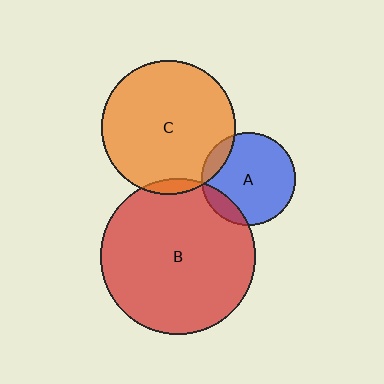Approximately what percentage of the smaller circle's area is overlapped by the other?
Approximately 10%.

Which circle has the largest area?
Circle B (red).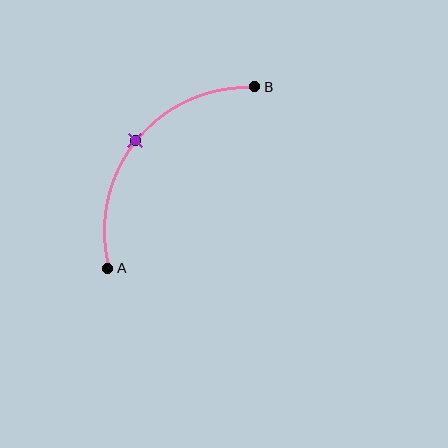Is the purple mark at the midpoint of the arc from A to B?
Yes. The purple mark lies on the arc at equal arc-length from both A and B — it is the arc midpoint.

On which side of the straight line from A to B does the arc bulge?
The arc bulges above and to the left of the straight line connecting A and B.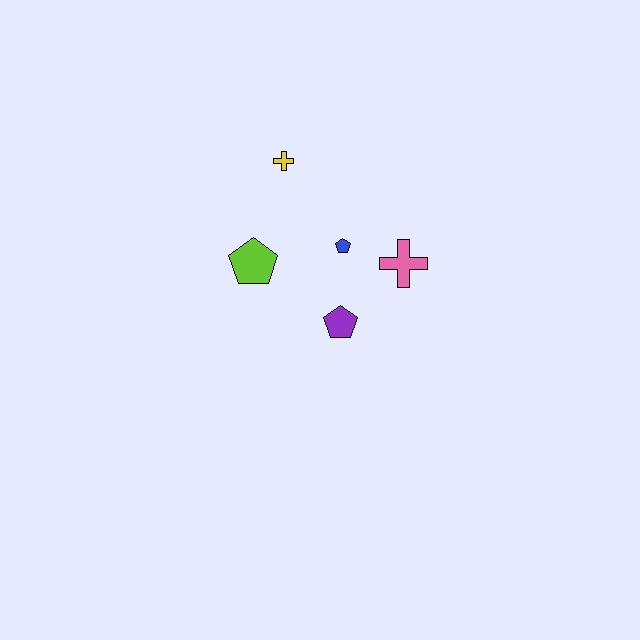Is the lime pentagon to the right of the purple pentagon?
No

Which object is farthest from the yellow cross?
The purple pentagon is farthest from the yellow cross.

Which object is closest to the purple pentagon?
The blue pentagon is closest to the purple pentagon.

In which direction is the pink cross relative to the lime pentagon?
The pink cross is to the right of the lime pentagon.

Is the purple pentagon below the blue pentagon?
Yes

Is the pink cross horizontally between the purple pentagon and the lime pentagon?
No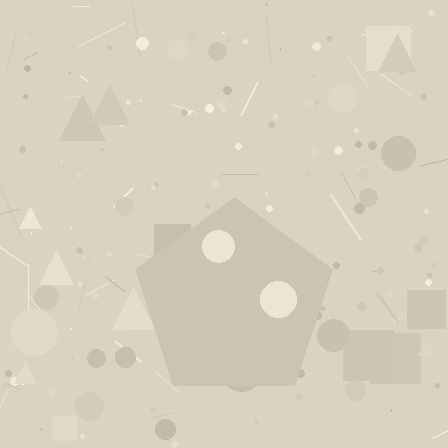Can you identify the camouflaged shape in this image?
The camouflaged shape is a pentagon.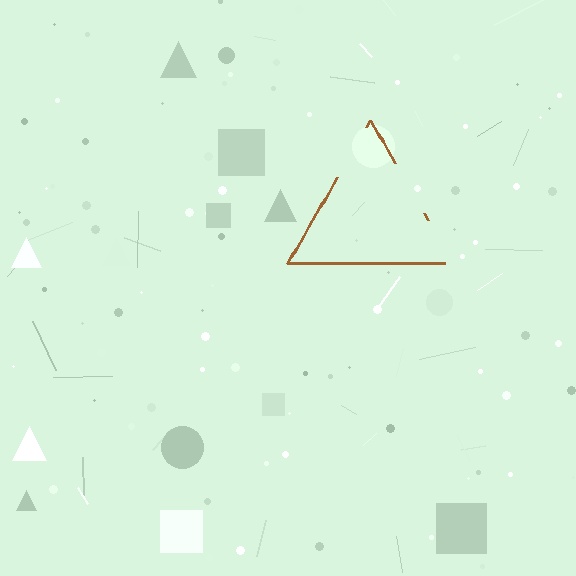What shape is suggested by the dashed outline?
The dashed outline suggests a triangle.